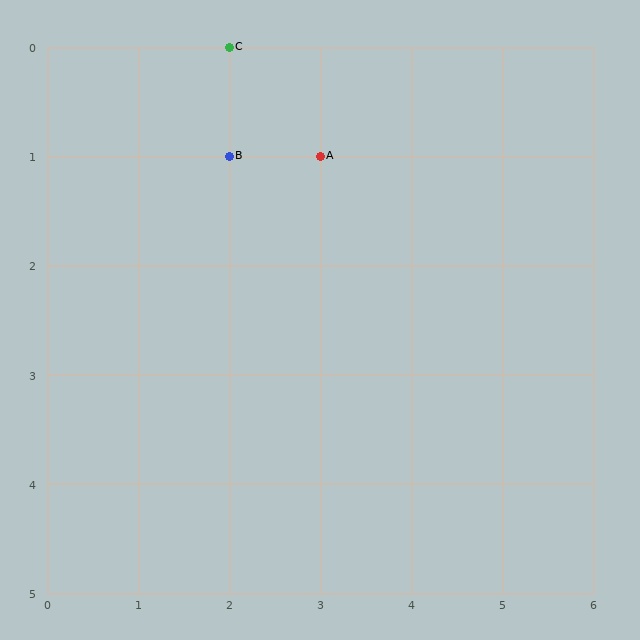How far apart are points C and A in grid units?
Points C and A are 1 column and 1 row apart (about 1.4 grid units diagonally).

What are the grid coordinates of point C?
Point C is at grid coordinates (2, 0).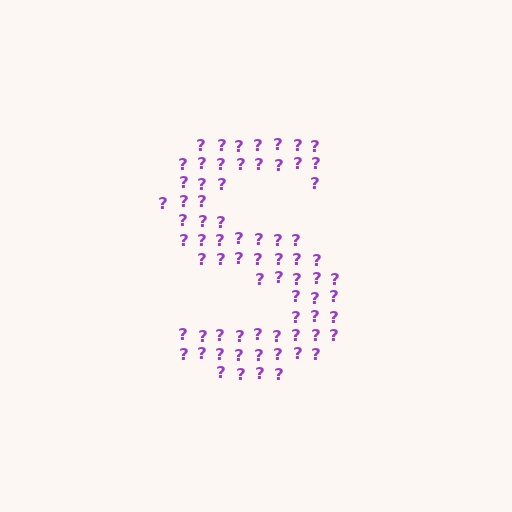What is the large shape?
The large shape is the letter S.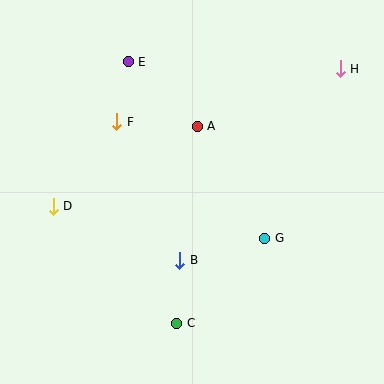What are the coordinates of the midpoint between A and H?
The midpoint between A and H is at (269, 97).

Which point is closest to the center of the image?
Point A at (197, 126) is closest to the center.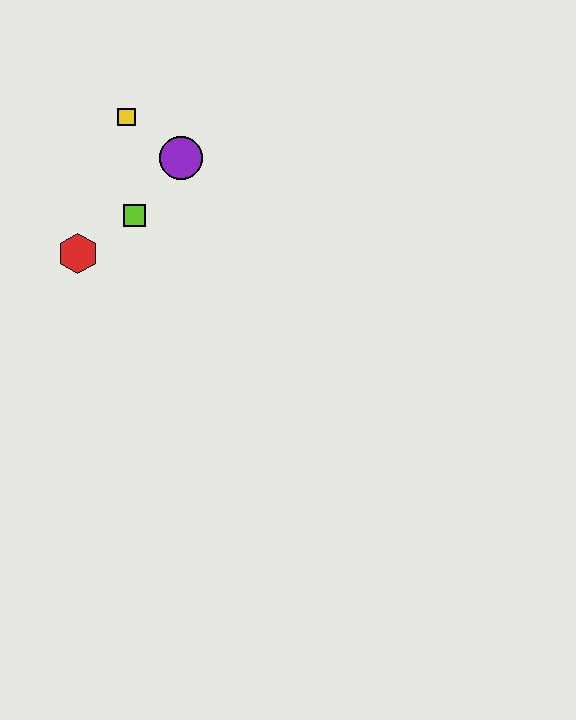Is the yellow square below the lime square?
No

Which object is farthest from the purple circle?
The red hexagon is farthest from the purple circle.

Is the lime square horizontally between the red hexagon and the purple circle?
Yes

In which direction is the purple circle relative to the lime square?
The purple circle is above the lime square.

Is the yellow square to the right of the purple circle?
No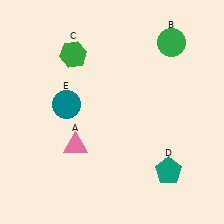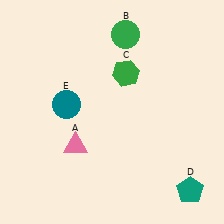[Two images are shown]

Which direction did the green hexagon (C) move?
The green hexagon (C) moved right.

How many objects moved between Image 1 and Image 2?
3 objects moved between the two images.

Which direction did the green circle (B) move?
The green circle (B) moved left.